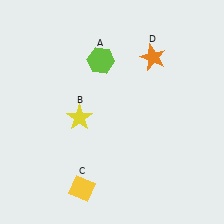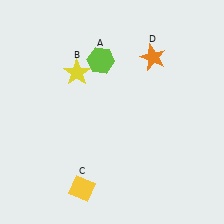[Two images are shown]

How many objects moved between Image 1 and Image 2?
1 object moved between the two images.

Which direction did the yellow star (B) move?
The yellow star (B) moved up.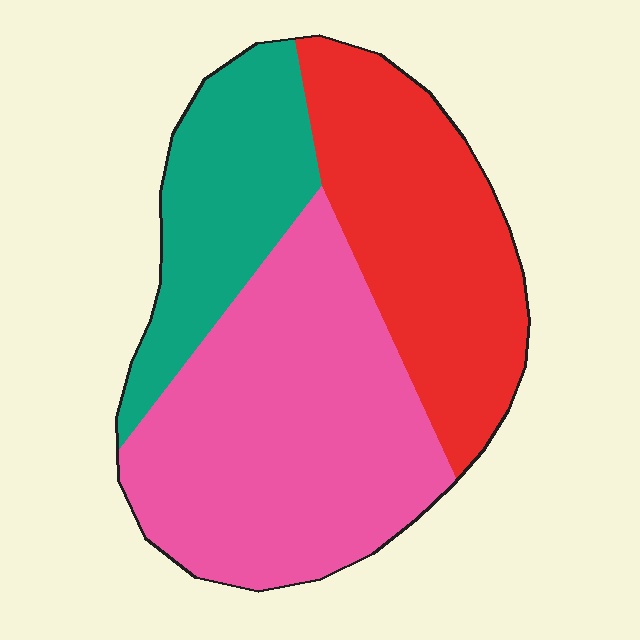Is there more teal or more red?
Red.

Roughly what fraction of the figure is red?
Red covers 32% of the figure.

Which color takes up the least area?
Teal, at roughly 20%.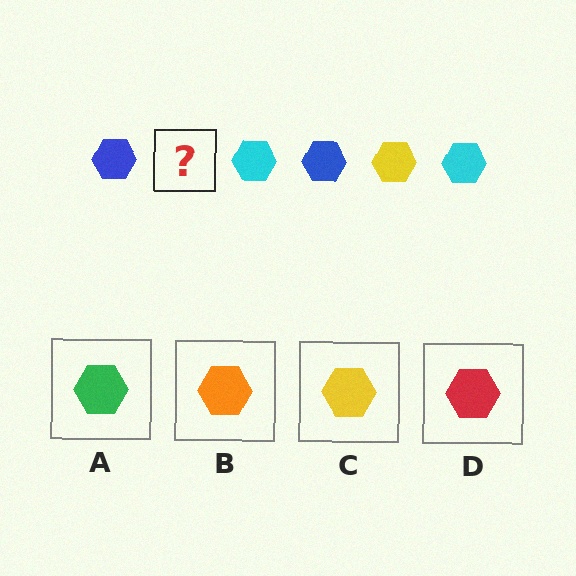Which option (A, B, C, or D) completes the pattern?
C.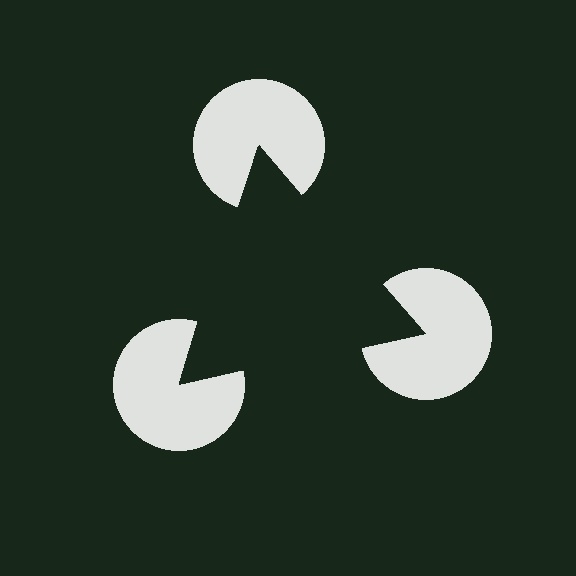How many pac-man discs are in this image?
There are 3 — one at each vertex of the illusory triangle.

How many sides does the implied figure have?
3 sides.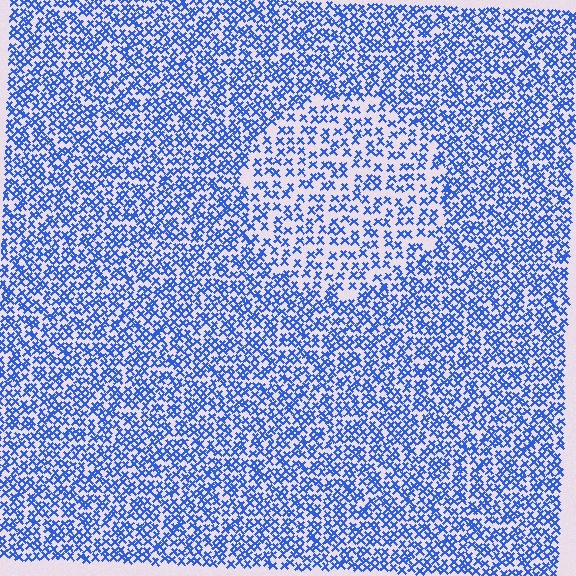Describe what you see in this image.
The image contains small blue elements arranged at two different densities. A circle-shaped region is visible where the elements are less densely packed than the surrounding area.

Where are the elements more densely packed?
The elements are more densely packed outside the circle boundary.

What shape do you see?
I see a circle.